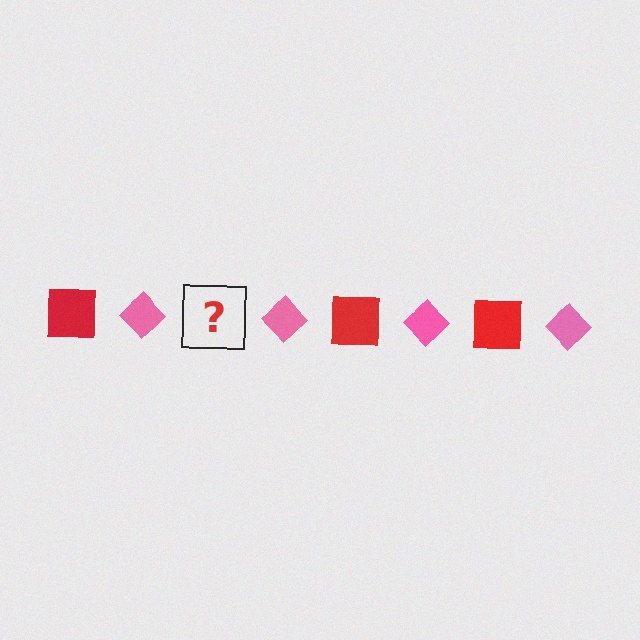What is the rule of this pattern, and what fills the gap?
The rule is that the pattern alternates between red square and pink diamond. The gap should be filled with a red square.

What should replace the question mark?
The question mark should be replaced with a red square.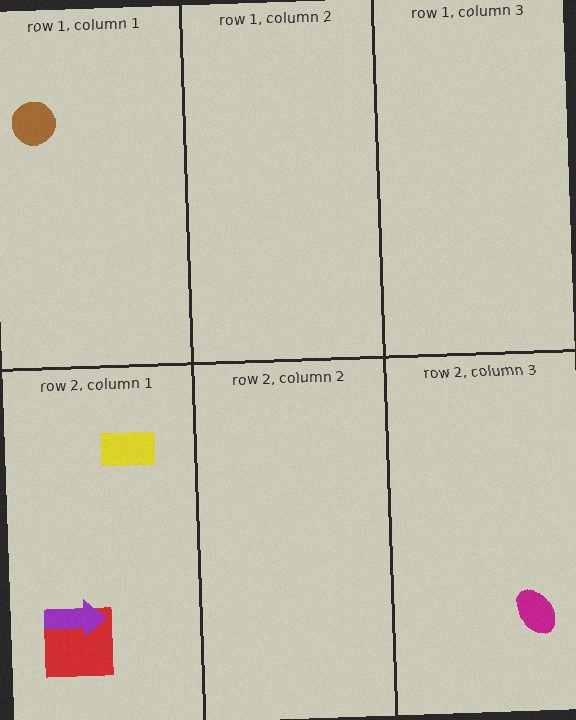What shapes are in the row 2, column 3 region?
The magenta ellipse.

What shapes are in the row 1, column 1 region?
The brown circle.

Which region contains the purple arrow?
The row 2, column 1 region.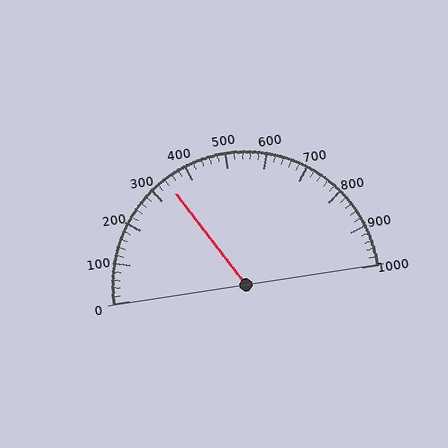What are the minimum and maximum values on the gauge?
The gauge ranges from 0 to 1000.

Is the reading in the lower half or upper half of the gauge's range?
The reading is in the lower half of the range (0 to 1000).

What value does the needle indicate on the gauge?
The needle indicates approximately 340.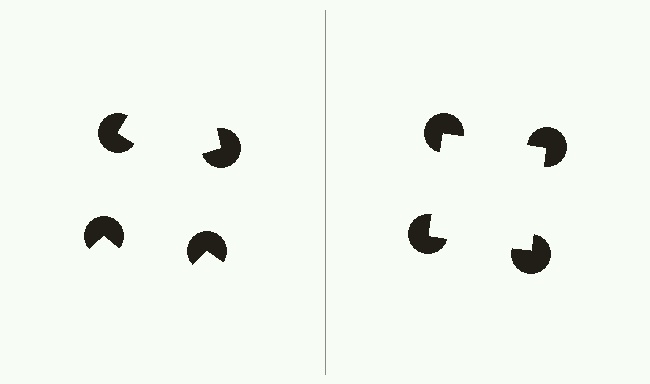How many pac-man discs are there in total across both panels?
8 — 4 on each side.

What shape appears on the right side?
An illusory square.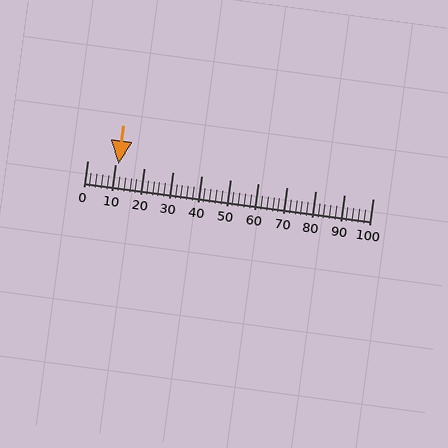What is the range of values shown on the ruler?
The ruler shows values from 0 to 100.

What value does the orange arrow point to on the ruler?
The orange arrow points to approximately 11.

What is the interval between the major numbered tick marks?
The major tick marks are spaced 10 units apart.